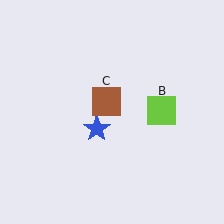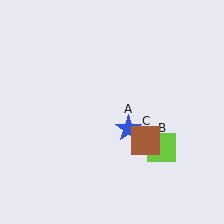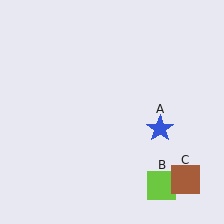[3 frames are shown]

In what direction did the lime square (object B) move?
The lime square (object B) moved down.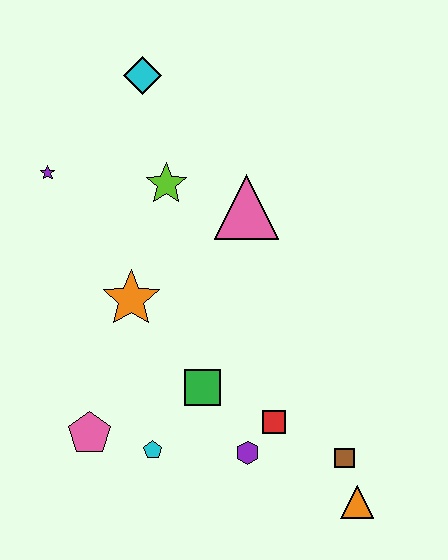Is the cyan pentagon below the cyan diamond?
Yes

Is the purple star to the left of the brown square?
Yes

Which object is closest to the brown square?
The orange triangle is closest to the brown square.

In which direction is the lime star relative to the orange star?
The lime star is above the orange star.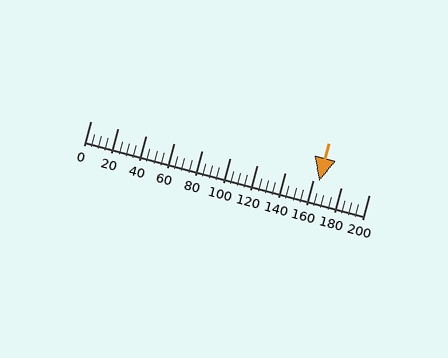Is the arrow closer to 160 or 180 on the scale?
The arrow is closer to 160.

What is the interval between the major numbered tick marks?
The major tick marks are spaced 20 units apart.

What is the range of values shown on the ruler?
The ruler shows values from 0 to 200.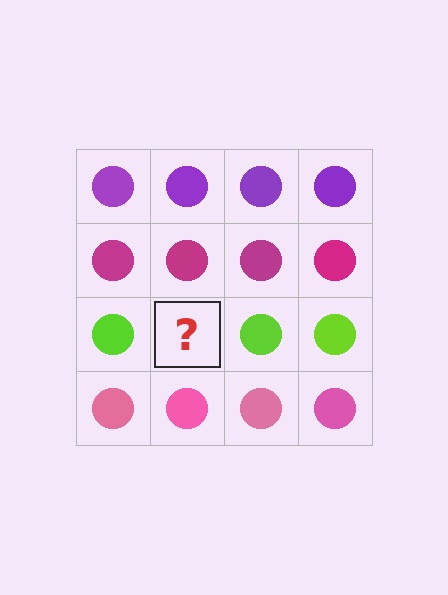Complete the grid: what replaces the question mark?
The question mark should be replaced with a lime circle.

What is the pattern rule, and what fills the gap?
The rule is that each row has a consistent color. The gap should be filled with a lime circle.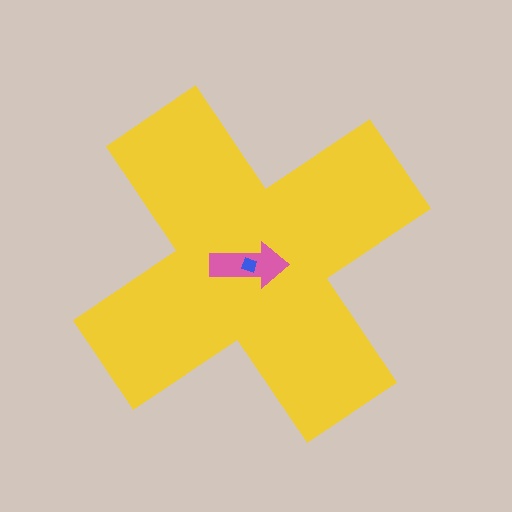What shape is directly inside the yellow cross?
The pink arrow.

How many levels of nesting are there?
3.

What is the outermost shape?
The yellow cross.